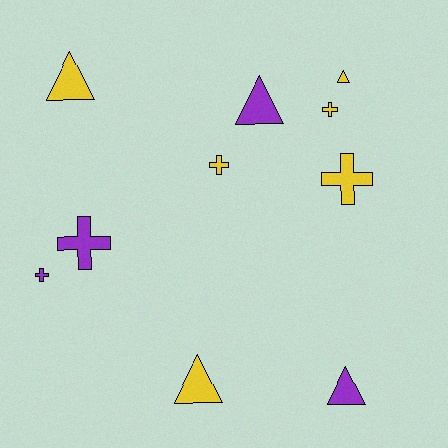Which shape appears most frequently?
Triangle, with 5 objects.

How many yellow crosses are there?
There are 3 yellow crosses.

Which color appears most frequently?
Yellow, with 6 objects.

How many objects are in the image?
There are 10 objects.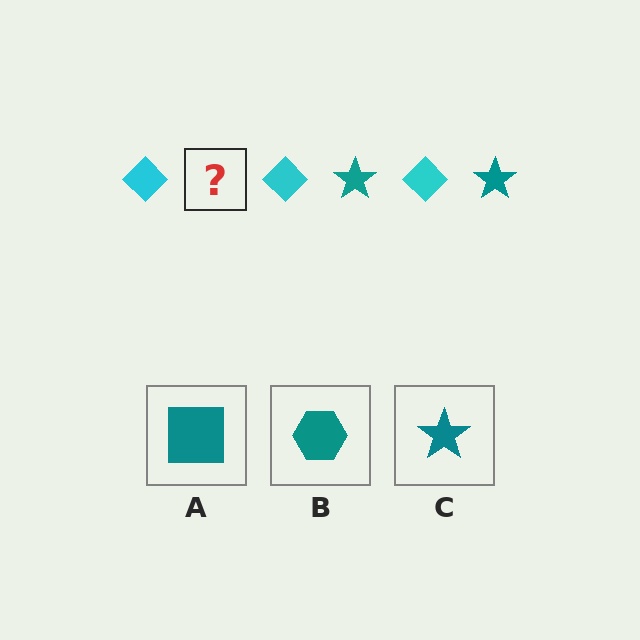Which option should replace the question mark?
Option C.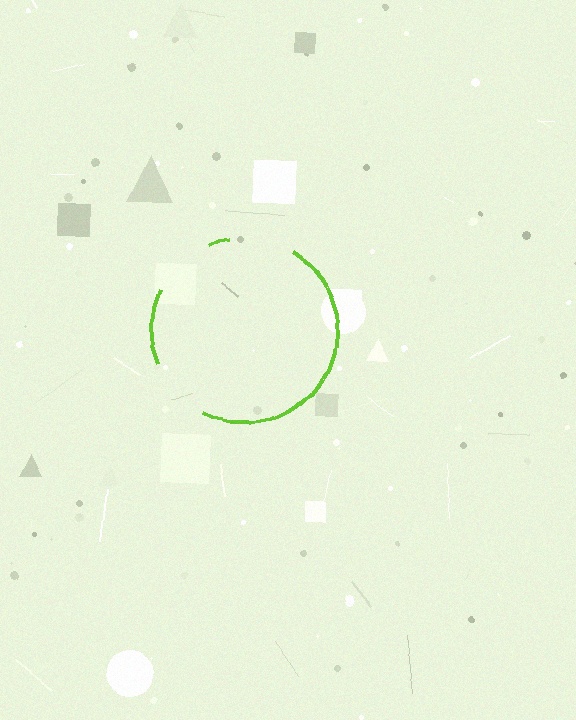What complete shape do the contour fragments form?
The contour fragments form a circle.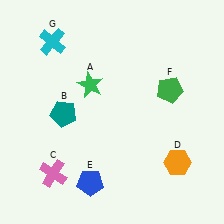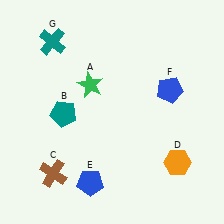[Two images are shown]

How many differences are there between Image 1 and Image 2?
There are 3 differences between the two images.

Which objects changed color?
C changed from pink to brown. F changed from green to blue. G changed from cyan to teal.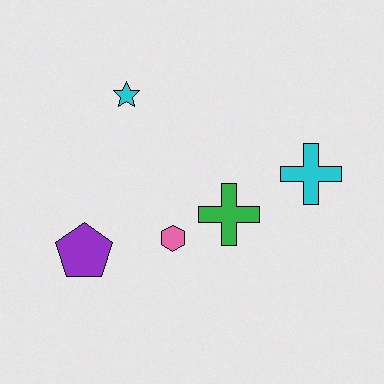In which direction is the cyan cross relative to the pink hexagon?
The cyan cross is to the right of the pink hexagon.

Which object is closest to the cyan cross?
The green cross is closest to the cyan cross.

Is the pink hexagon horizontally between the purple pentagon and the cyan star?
No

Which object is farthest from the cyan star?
The cyan cross is farthest from the cyan star.